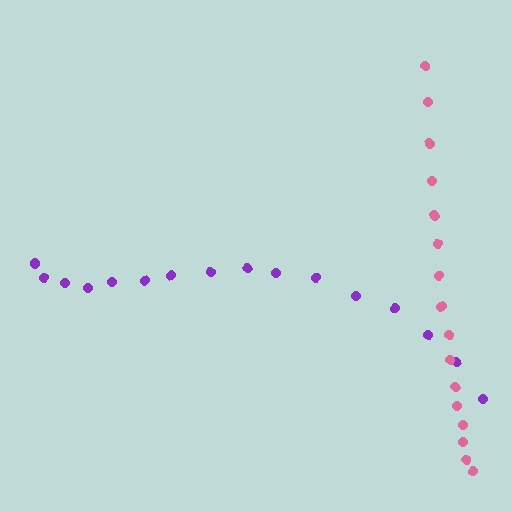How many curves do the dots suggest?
There are 2 distinct paths.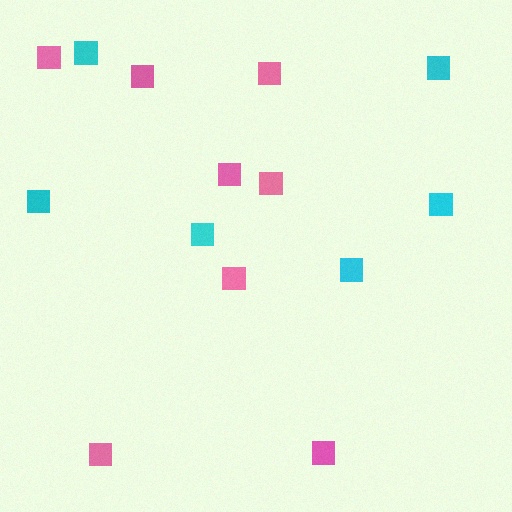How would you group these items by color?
There are 2 groups: one group of pink squares (8) and one group of cyan squares (6).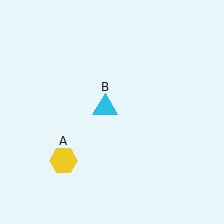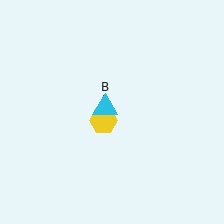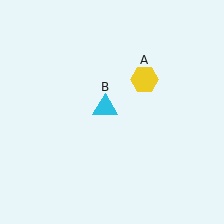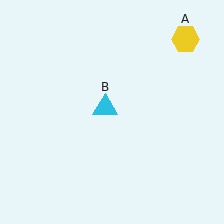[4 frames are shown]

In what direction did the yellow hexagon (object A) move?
The yellow hexagon (object A) moved up and to the right.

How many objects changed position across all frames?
1 object changed position: yellow hexagon (object A).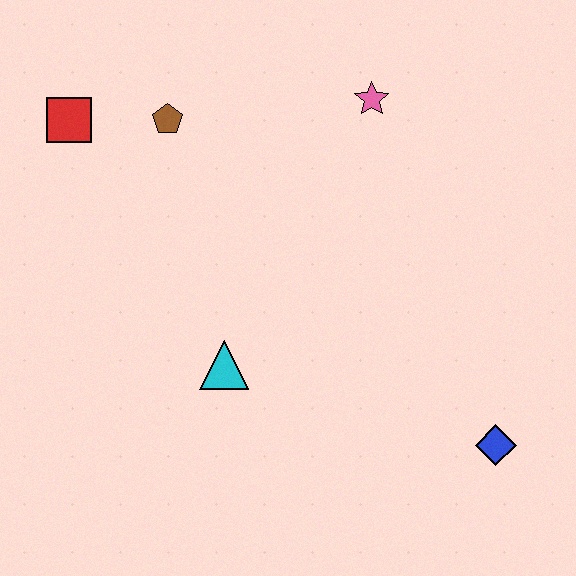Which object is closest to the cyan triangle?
The brown pentagon is closest to the cyan triangle.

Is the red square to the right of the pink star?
No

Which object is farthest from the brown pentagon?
The blue diamond is farthest from the brown pentagon.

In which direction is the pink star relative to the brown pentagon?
The pink star is to the right of the brown pentagon.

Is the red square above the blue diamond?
Yes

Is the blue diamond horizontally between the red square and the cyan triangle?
No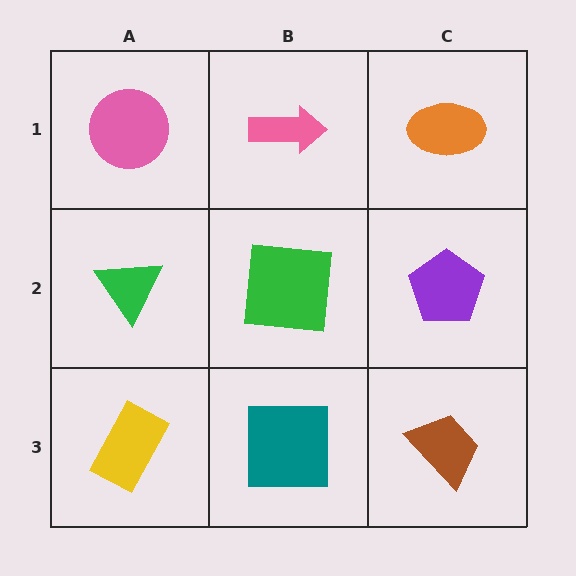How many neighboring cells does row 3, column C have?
2.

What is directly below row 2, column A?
A yellow rectangle.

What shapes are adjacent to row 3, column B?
A green square (row 2, column B), a yellow rectangle (row 3, column A), a brown trapezoid (row 3, column C).